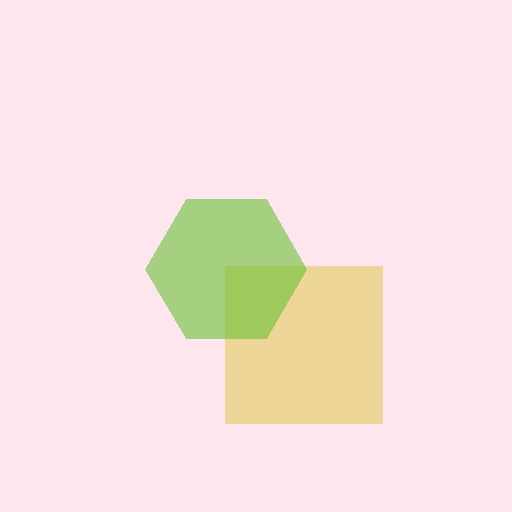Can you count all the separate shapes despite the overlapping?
Yes, there are 2 separate shapes.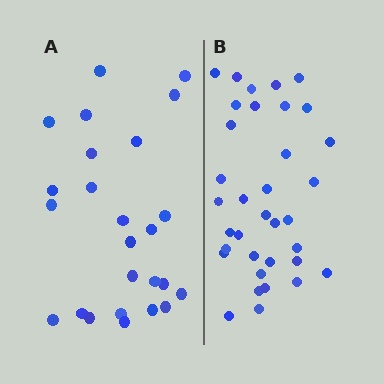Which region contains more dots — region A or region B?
Region B (the right region) has more dots.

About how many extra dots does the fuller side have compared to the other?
Region B has roughly 10 or so more dots than region A.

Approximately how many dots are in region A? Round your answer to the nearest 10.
About 20 dots. (The exact count is 25, which rounds to 20.)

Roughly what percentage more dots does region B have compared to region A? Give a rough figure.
About 40% more.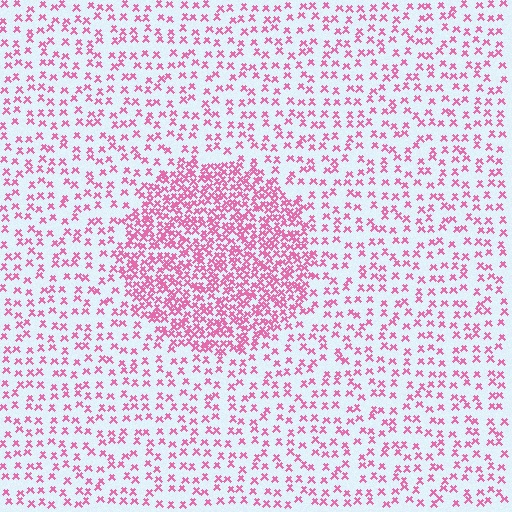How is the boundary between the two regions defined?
The boundary is defined by a change in element density (approximately 2.6x ratio). All elements are the same color, size, and shape.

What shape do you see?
I see a circle.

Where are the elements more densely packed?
The elements are more densely packed inside the circle boundary.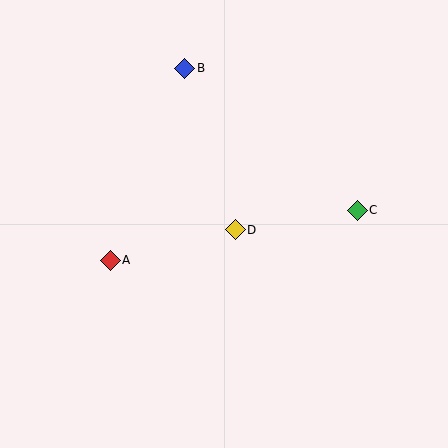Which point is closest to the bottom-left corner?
Point A is closest to the bottom-left corner.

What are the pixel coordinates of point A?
Point A is at (110, 260).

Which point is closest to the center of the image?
Point D at (235, 230) is closest to the center.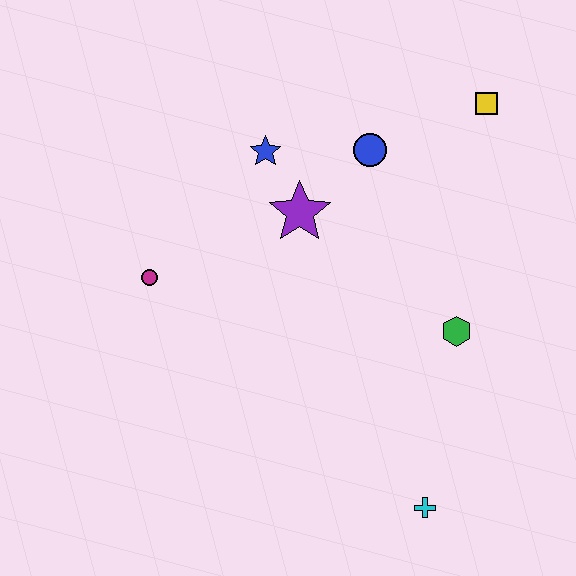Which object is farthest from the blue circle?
The cyan cross is farthest from the blue circle.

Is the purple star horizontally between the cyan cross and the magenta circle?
Yes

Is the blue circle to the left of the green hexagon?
Yes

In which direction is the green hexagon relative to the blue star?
The green hexagon is to the right of the blue star.